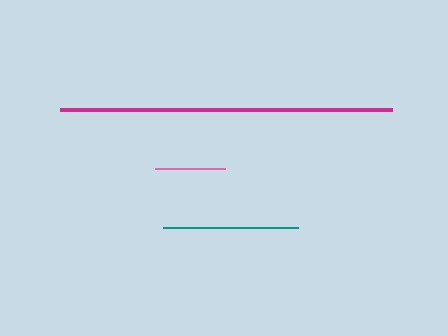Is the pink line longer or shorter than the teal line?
The teal line is longer than the pink line.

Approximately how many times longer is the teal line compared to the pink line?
The teal line is approximately 1.9 times the length of the pink line.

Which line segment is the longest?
The magenta line is the longest at approximately 332 pixels.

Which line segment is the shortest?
The pink line is the shortest at approximately 71 pixels.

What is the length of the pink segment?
The pink segment is approximately 71 pixels long.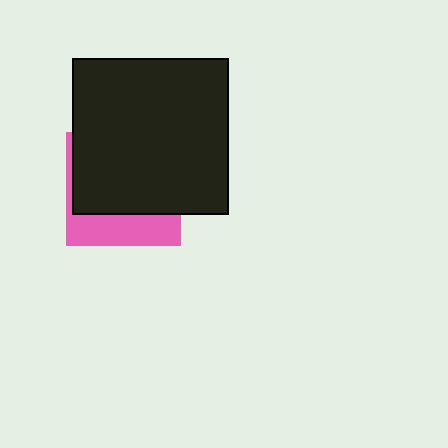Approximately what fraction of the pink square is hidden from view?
Roughly 70% of the pink square is hidden behind the black square.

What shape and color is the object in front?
The object in front is a black square.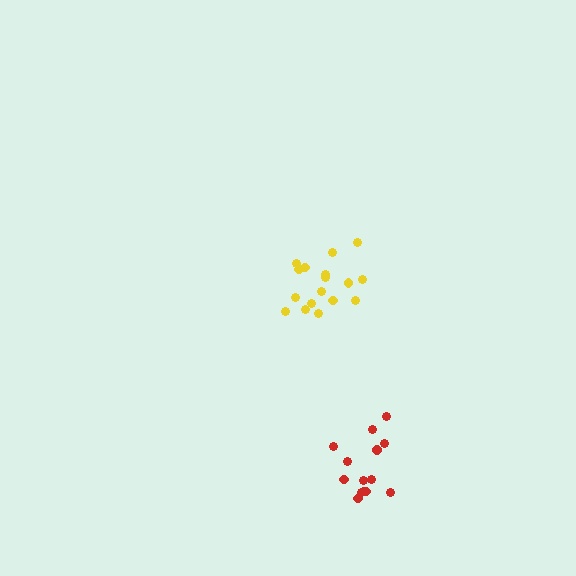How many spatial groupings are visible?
There are 2 spatial groupings.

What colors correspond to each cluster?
The clusters are colored: red, yellow.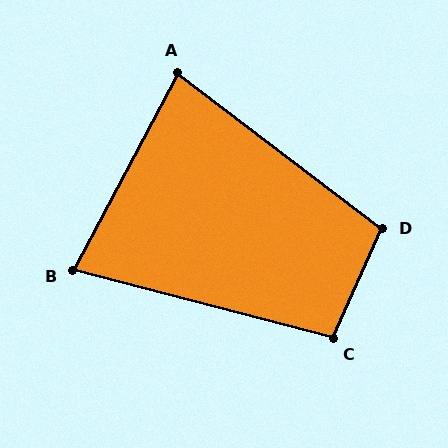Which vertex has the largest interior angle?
D, at approximately 103 degrees.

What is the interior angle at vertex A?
Approximately 81 degrees (acute).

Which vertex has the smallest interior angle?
B, at approximately 77 degrees.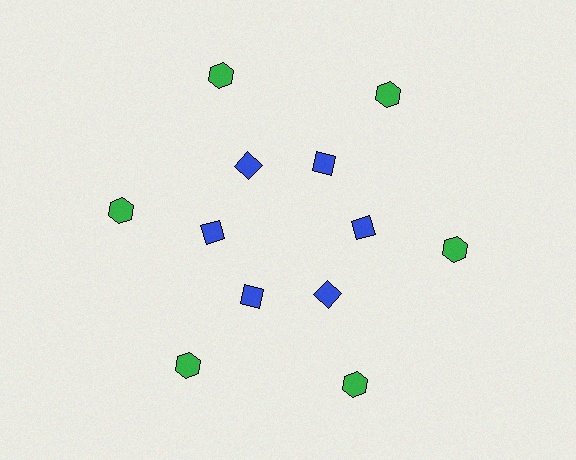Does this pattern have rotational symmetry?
Yes, this pattern has 6-fold rotational symmetry. It looks the same after rotating 60 degrees around the center.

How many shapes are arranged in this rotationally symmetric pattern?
There are 12 shapes, arranged in 6 groups of 2.